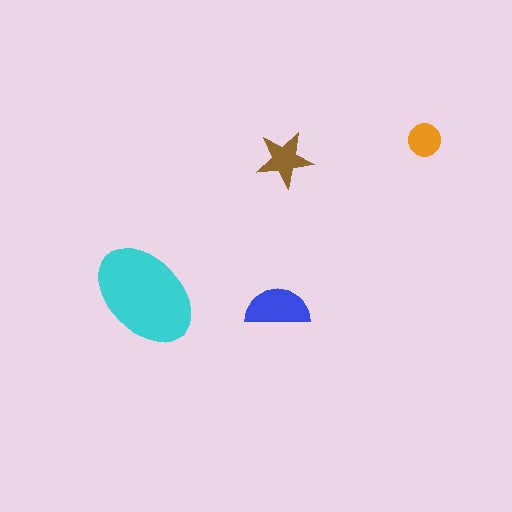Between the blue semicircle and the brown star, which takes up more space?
The blue semicircle.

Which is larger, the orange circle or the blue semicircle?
The blue semicircle.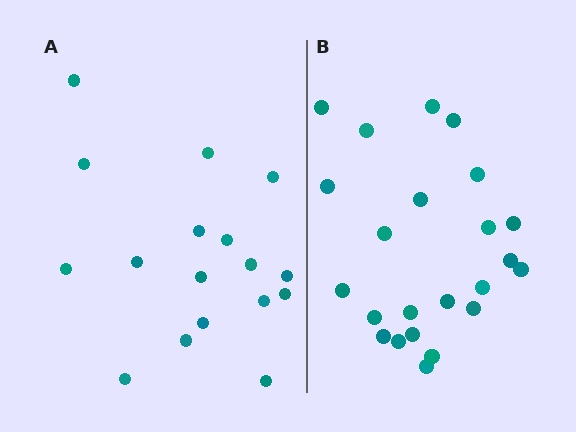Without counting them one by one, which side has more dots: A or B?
Region B (the right region) has more dots.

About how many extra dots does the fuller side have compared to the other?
Region B has about 6 more dots than region A.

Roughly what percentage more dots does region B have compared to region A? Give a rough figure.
About 35% more.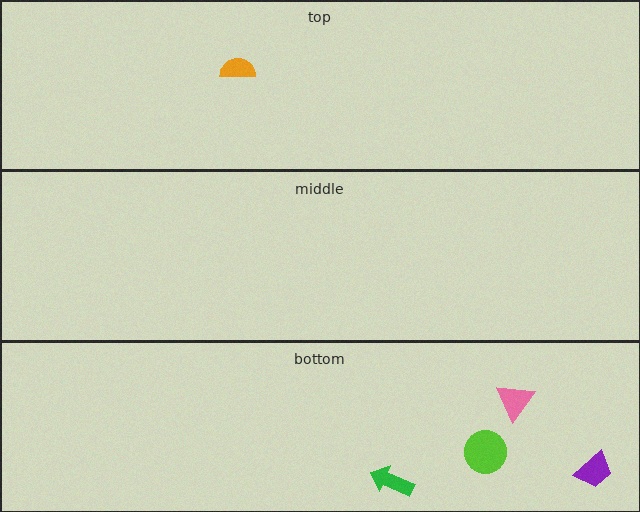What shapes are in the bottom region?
The pink triangle, the lime circle, the purple trapezoid, the green arrow.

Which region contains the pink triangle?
The bottom region.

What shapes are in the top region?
The orange semicircle.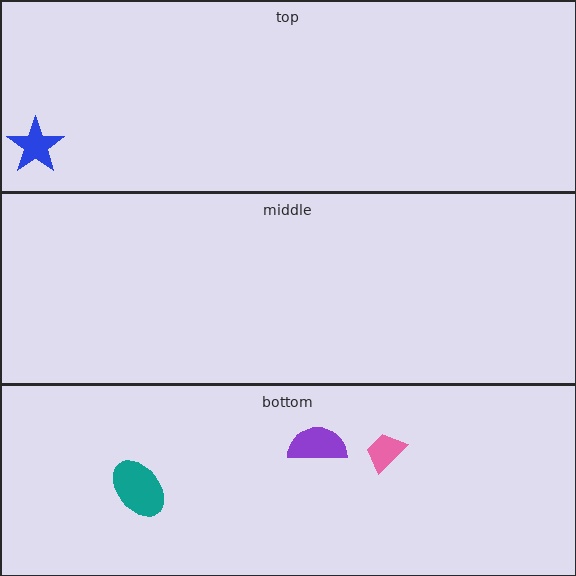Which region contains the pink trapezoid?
The bottom region.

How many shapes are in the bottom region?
3.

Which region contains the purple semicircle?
The bottom region.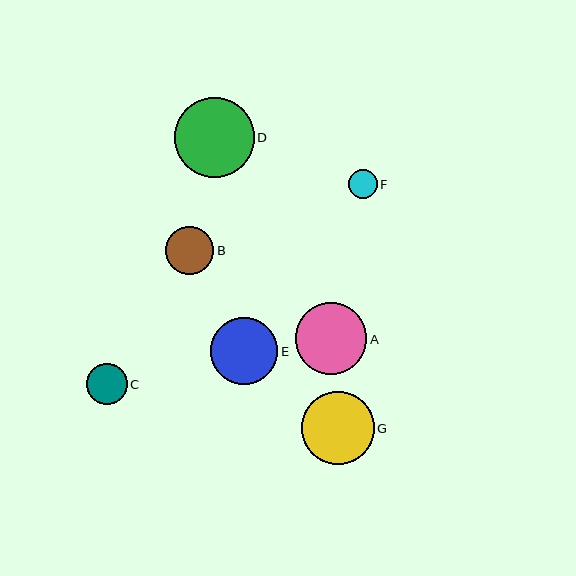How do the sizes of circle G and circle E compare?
Circle G and circle E are approximately the same size.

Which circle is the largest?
Circle D is the largest with a size of approximately 80 pixels.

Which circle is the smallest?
Circle F is the smallest with a size of approximately 29 pixels.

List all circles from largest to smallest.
From largest to smallest: D, G, A, E, B, C, F.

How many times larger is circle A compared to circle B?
Circle A is approximately 1.5 times the size of circle B.